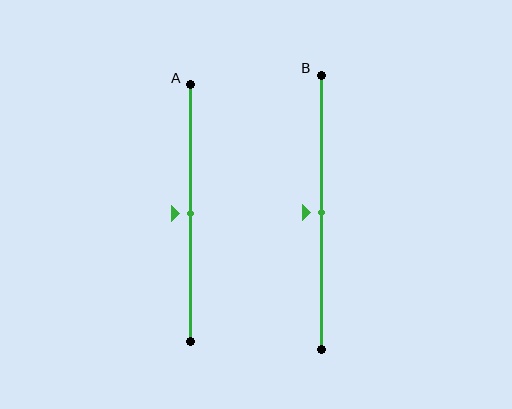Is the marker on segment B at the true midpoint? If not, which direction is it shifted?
Yes, the marker on segment B is at the true midpoint.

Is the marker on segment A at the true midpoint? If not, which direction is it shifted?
Yes, the marker on segment A is at the true midpoint.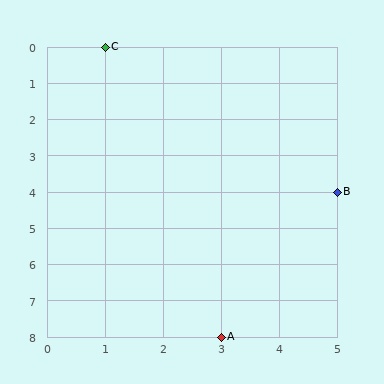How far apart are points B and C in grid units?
Points B and C are 4 columns and 4 rows apart (about 5.7 grid units diagonally).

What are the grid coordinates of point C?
Point C is at grid coordinates (1, 0).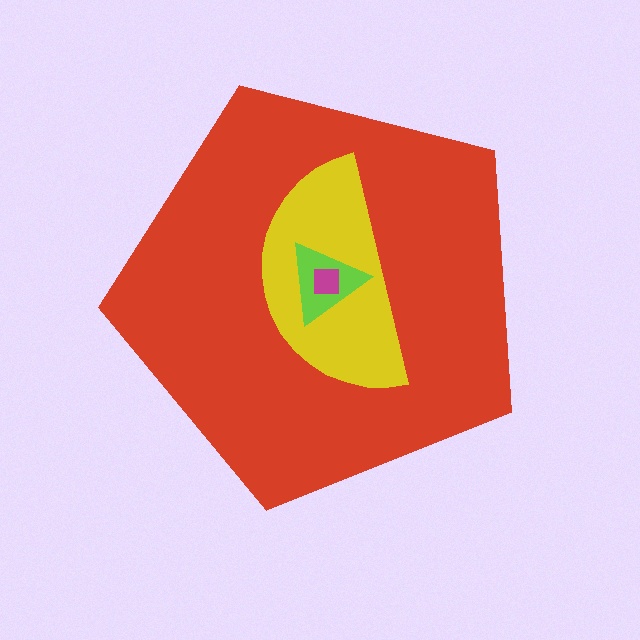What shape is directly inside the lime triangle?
The magenta square.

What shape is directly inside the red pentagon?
The yellow semicircle.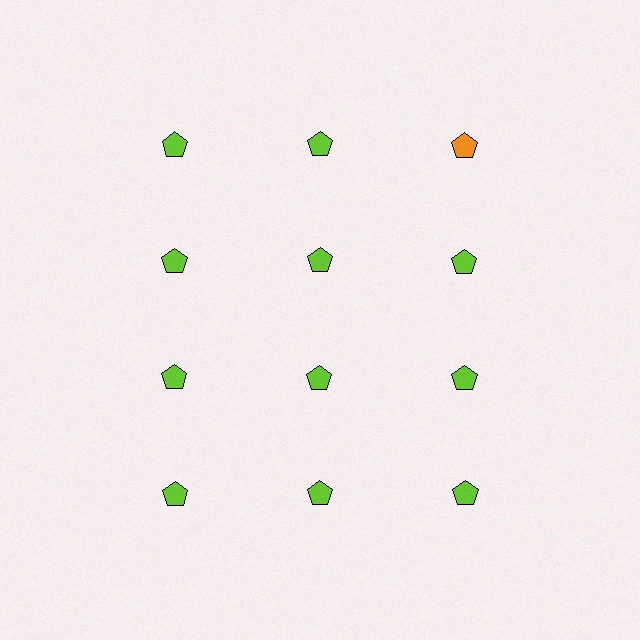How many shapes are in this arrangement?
There are 12 shapes arranged in a grid pattern.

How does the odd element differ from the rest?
It has a different color: orange instead of lime.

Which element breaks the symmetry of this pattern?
The orange pentagon in the top row, center column breaks the symmetry. All other shapes are lime pentagons.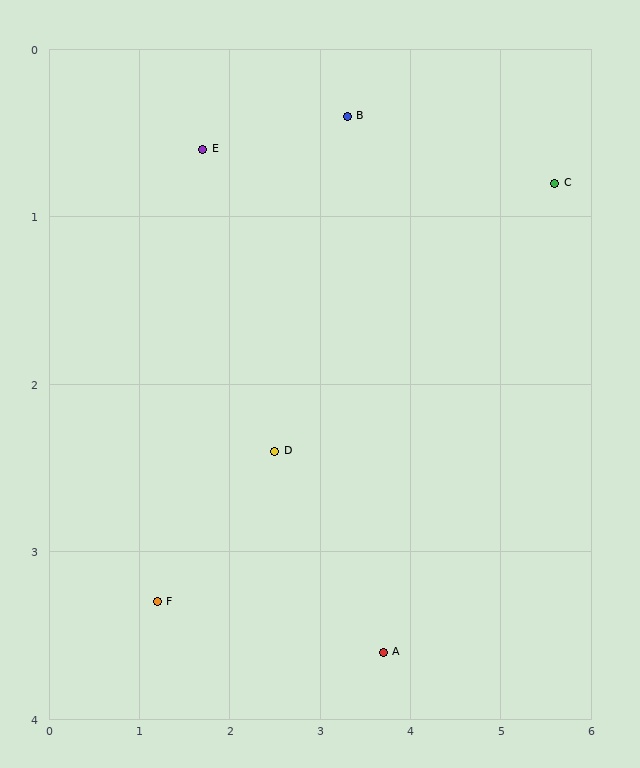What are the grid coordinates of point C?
Point C is at approximately (5.6, 0.8).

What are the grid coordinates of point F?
Point F is at approximately (1.2, 3.3).